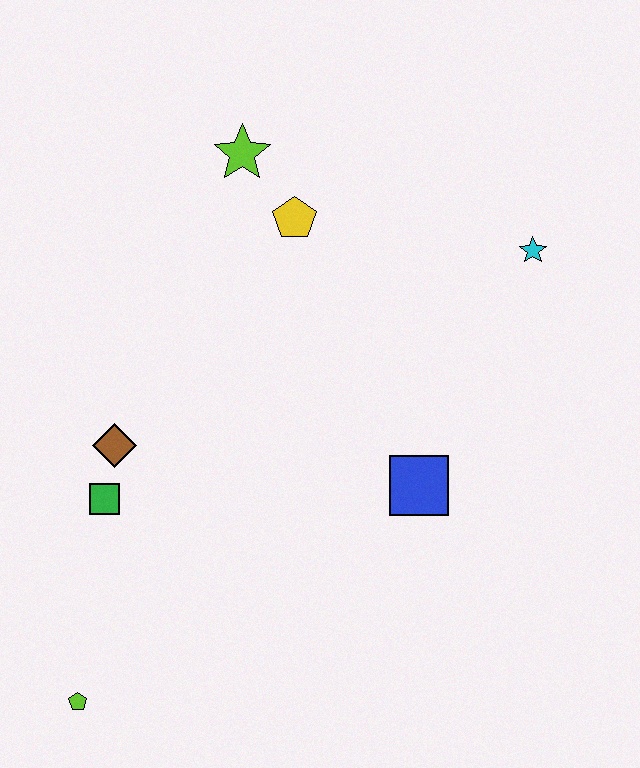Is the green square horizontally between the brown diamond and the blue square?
No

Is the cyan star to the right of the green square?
Yes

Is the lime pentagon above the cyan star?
No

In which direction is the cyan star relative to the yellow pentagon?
The cyan star is to the right of the yellow pentagon.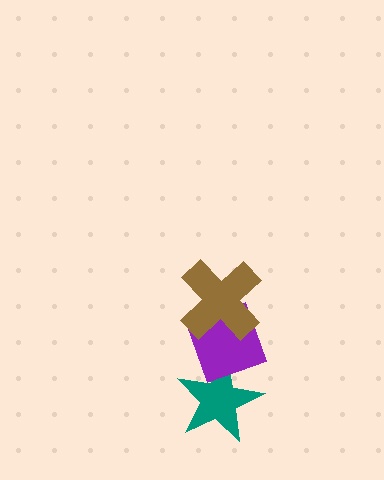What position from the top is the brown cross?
The brown cross is 1st from the top.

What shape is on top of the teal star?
The purple diamond is on top of the teal star.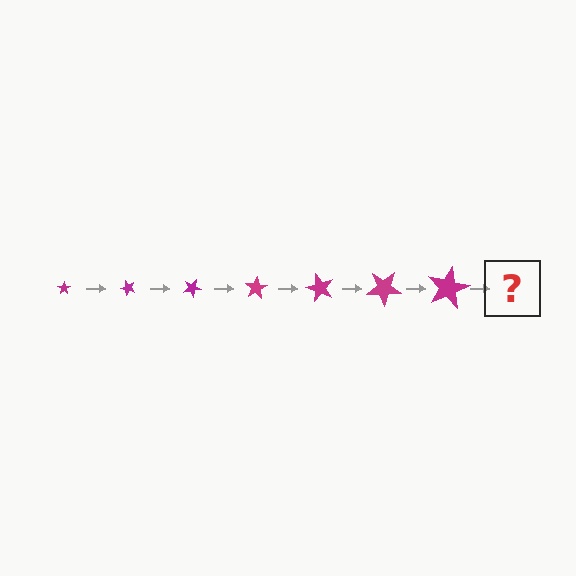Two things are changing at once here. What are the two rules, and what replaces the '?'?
The two rules are that the star grows larger each step and it rotates 50 degrees each step. The '?' should be a star, larger than the previous one and rotated 350 degrees from the start.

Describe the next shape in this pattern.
It should be a star, larger than the previous one and rotated 350 degrees from the start.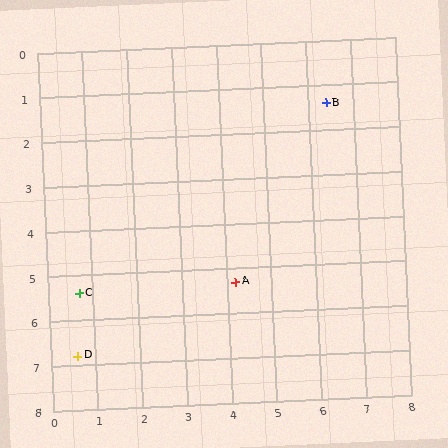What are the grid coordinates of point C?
Point C is at approximately (0.7, 5.4).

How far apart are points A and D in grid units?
Points A and D are about 3.9 grid units apart.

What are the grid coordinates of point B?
Point B is at approximately (6.4, 1.4).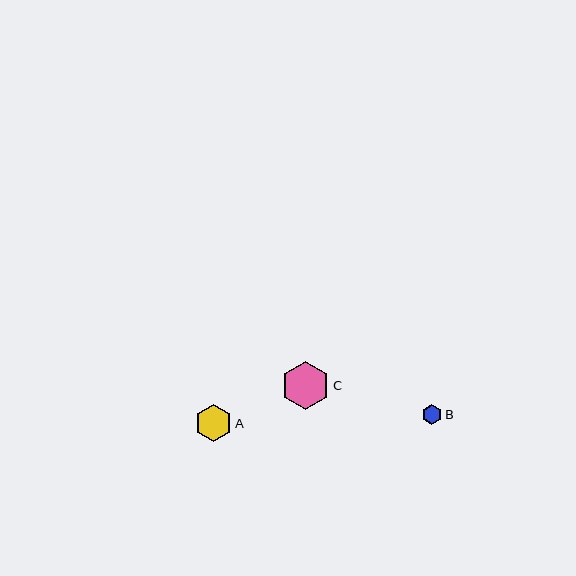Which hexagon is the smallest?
Hexagon B is the smallest with a size of approximately 20 pixels.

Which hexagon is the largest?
Hexagon C is the largest with a size of approximately 48 pixels.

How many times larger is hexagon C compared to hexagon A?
Hexagon C is approximately 1.3 times the size of hexagon A.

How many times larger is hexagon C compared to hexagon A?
Hexagon C is approximately 1.3 times the size of hexagon A.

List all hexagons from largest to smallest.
From largest to smallest: C, A, B.